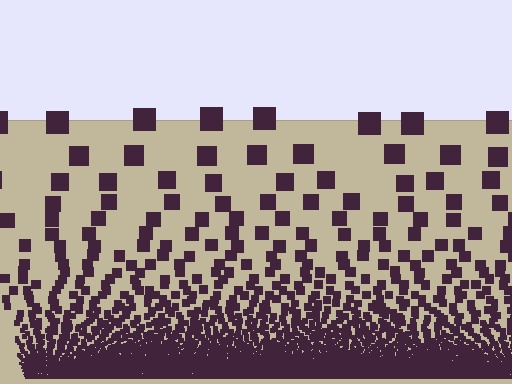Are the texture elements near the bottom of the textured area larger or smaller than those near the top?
Smaller. The gradient is inverted — elements near the bottom are smaller and denser.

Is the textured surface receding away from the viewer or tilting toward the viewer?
The surface appears to tilt toward the viewer. Texture elements get larger and sparser toward the top.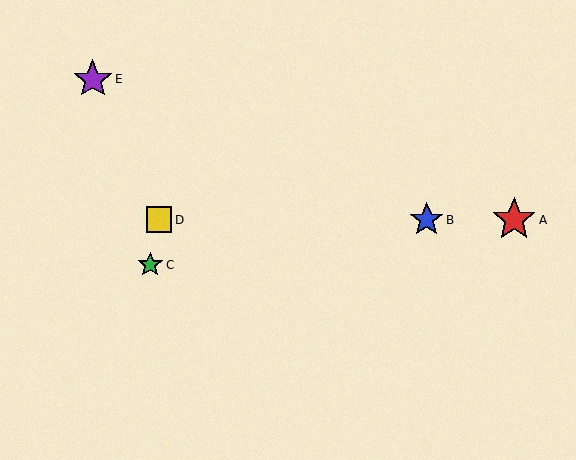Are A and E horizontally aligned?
No, A is at y≈220 and E is at y≈79.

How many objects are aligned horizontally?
3 objects (A, B, D) are aligned horizontally.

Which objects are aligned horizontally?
Objects A, B, D are aligned horizontally.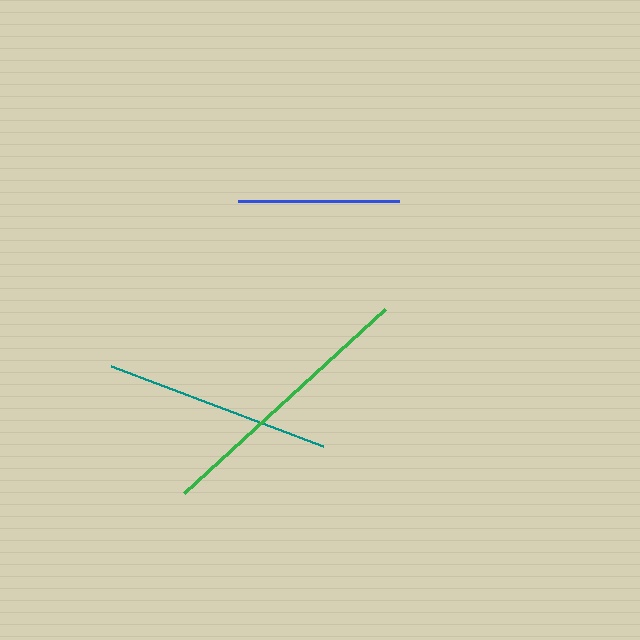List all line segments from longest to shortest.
From longest to shortest: green, teal, blue.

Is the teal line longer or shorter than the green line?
The green line is longer than the teal line.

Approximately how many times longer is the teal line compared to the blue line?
The teal line is approximately 1.4 times the length of the blue line.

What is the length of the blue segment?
The blue segment is approximately 161 pixels long.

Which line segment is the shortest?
The blue line is the shortest at approximately 161 pixels.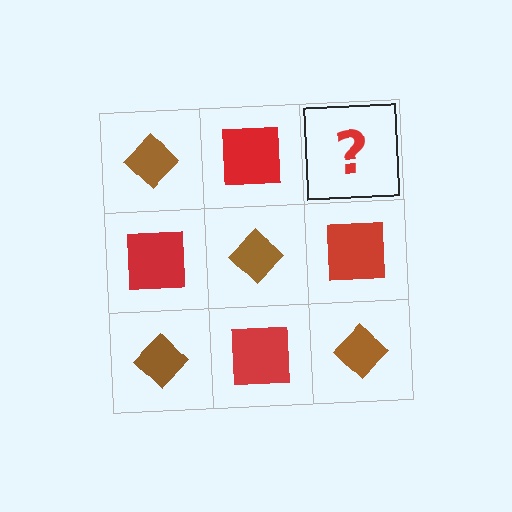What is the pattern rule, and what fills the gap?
The rule is that it alternates brown diamond and red square in a checkerboard pattern. The gap should be filled with a brown diamond.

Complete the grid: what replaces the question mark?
The question mark should be replaced with a brown diamond.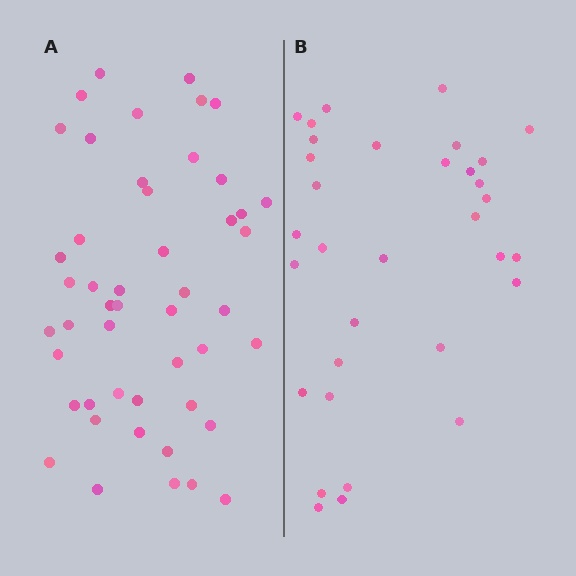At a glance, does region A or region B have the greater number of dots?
Region A (the left region) has more dots.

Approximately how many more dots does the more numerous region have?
Region A has approximately 15 more dots than region B.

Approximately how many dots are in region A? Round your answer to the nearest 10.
About 50 dots. (The exact count is 48, which rounds to 50.)